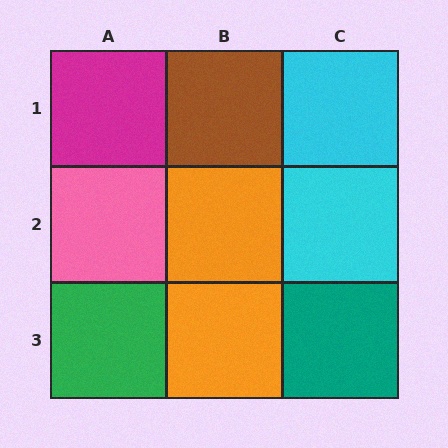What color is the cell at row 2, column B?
Orange.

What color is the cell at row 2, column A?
Pink.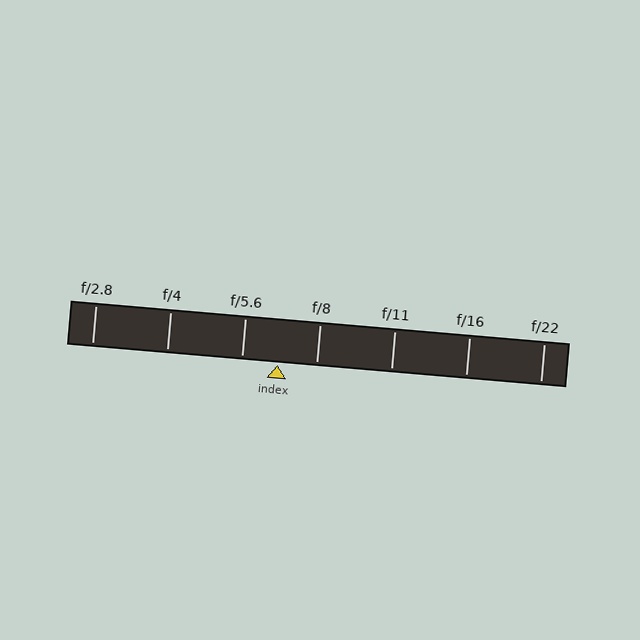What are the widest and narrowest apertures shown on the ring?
The widest aperture shown is f/2.8 and the narrowest is f/22.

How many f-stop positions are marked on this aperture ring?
There are 7 f-stop positions marked.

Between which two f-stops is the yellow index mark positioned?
The index mark is between f/5.6 and f/8.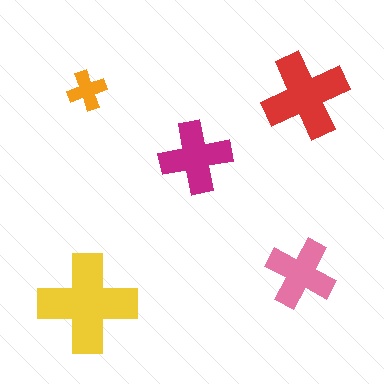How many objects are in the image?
There are 5 objects in the image.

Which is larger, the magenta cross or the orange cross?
The magenta one.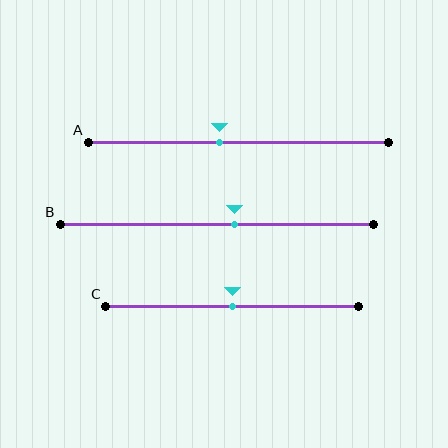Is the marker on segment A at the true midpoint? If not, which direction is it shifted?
No, the marker on segment A is shifted to the left by about 6% of the segment length.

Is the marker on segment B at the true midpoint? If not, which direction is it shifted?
No, the marker on segment B is shifted to the right by about 6% of the segment length.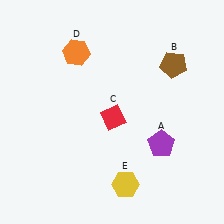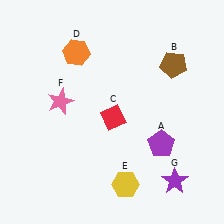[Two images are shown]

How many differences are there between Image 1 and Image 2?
There are 2 differences between the two images.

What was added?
A pink star (F), a purple star (G) were added in Image 2.